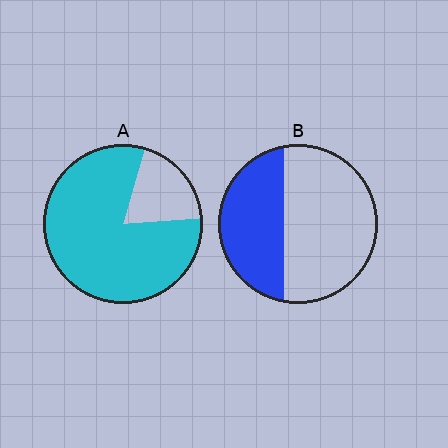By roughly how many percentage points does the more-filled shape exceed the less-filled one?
By roughly 40 percentage points (A over B).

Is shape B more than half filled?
No.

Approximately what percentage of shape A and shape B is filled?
A is approximately 80% and B is approximately 40%.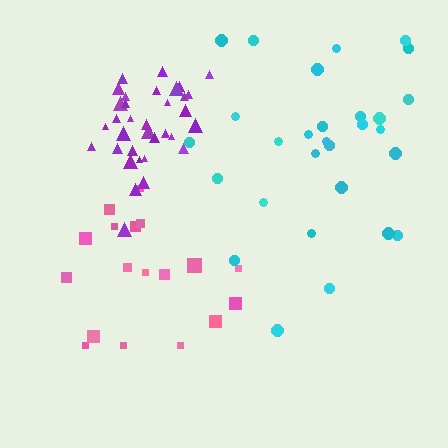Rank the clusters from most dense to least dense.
purple, pink, cyan.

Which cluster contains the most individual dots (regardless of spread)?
Purple (34).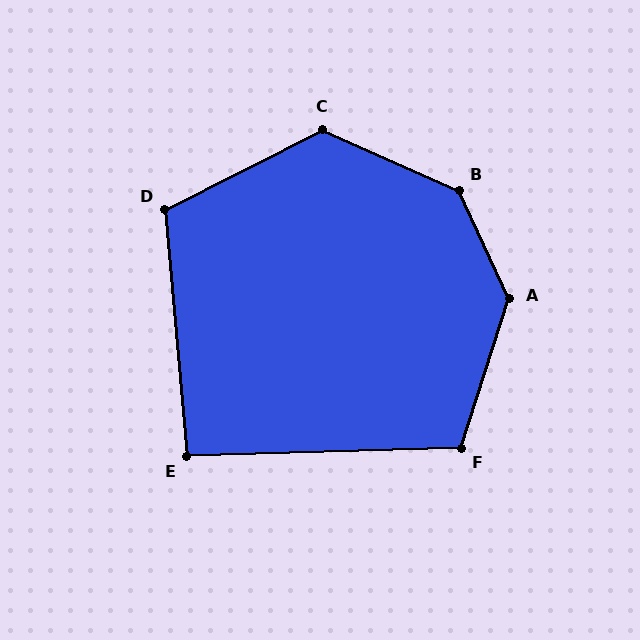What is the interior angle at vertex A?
Approximately 137 degrees (obtuse).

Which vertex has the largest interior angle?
B, at approximately 139 degrees.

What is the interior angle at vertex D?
Approximately 112 degrees (obtuse).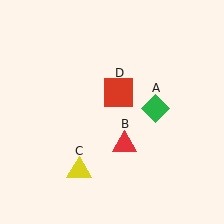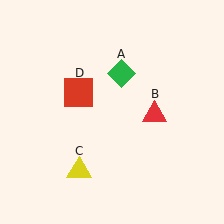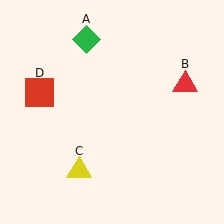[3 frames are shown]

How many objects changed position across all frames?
3 objects changed position: green diamond (object A), red triangle (object B), red square (object D).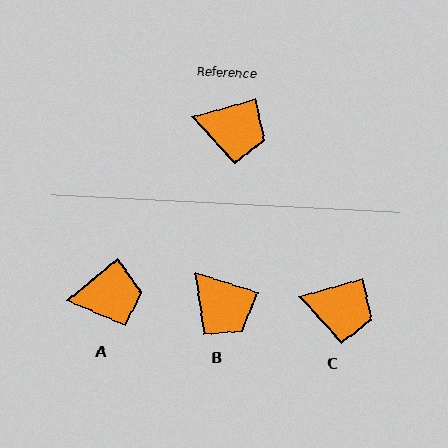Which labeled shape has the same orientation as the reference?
C.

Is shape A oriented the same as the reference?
No, it is off by about 25 degrees.